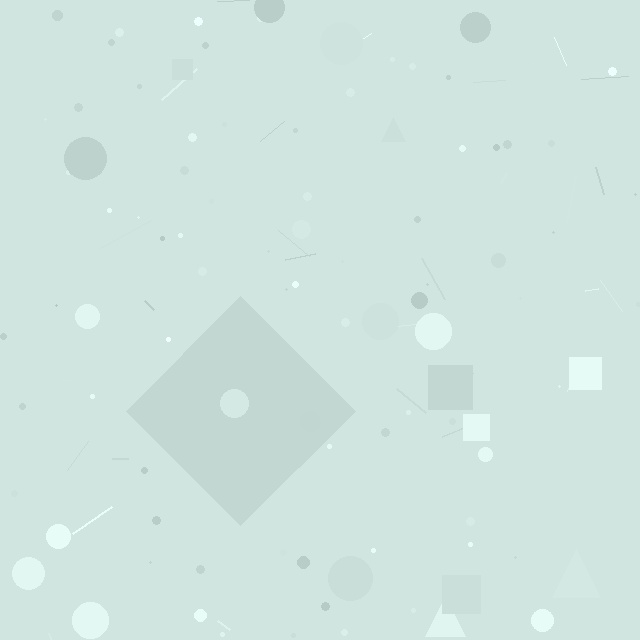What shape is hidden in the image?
A diamond is hidden in the image.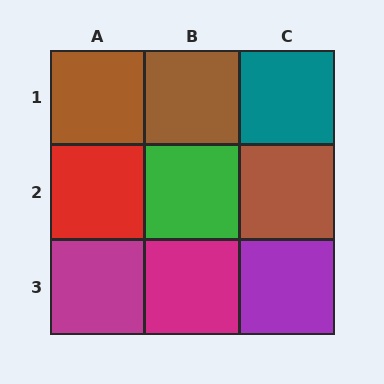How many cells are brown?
3 cells are brown.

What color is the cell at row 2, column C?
Brown.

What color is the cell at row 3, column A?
Magenta.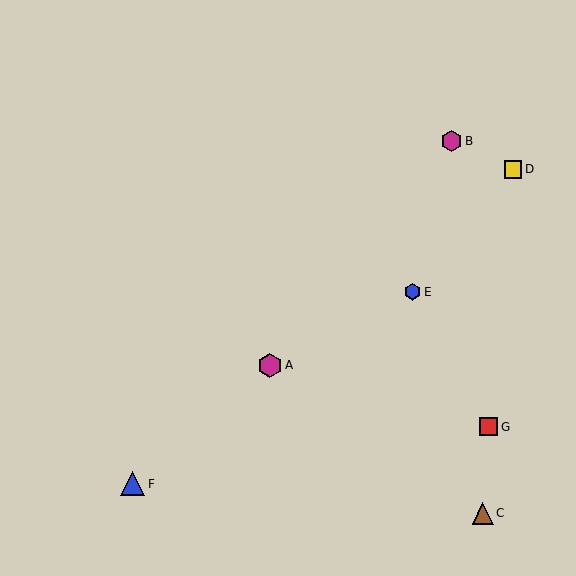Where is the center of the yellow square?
The center of the yellow square is at (513, 169).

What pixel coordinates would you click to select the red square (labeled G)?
Click at (489, 427) to select the red square G.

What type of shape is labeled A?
Shape A is a magenta hexagon.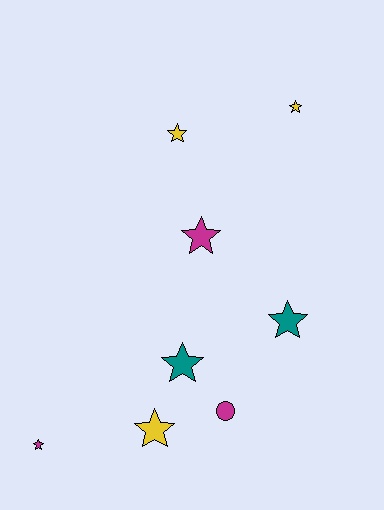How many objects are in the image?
There are 8 objects.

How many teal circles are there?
There are no teal circles.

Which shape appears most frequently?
Star, with 7 objects.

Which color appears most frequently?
Yellow, with 3 objects.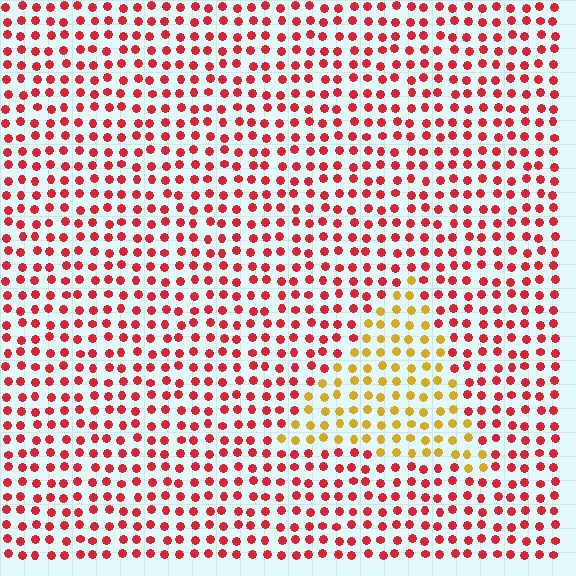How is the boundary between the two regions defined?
The boundary is defined purely by a slight shift in hue (about 53 degrees). Spacing, size, and orientation are identical on both sides.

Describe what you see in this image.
The image is filled with small red elements in a uniform arrangement. A triangle-shaped region is visible where the elements are tinted to a slightly different hue, forming a subtle color boundary.